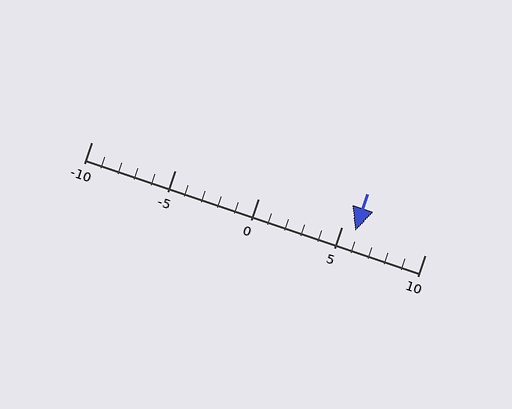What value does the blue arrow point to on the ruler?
The blue arrow points to approximately 6.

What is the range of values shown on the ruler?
The ruler shows values from -10 to 10.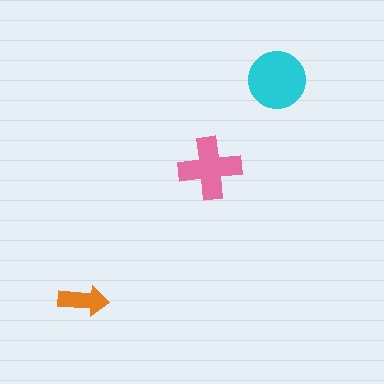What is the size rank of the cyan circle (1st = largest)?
1st.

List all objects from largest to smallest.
The cyan circle, the pink cross, the orange arrow.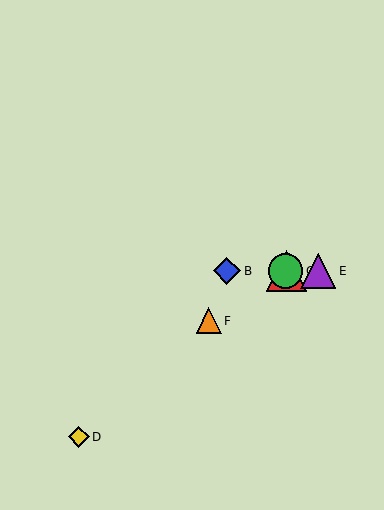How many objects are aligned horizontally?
4 objects (A, B, C, E) are aligned horizontally.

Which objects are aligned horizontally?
Objects A, B, C, E are aligned horizontally.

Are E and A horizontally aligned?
Yes, both are at y≈271.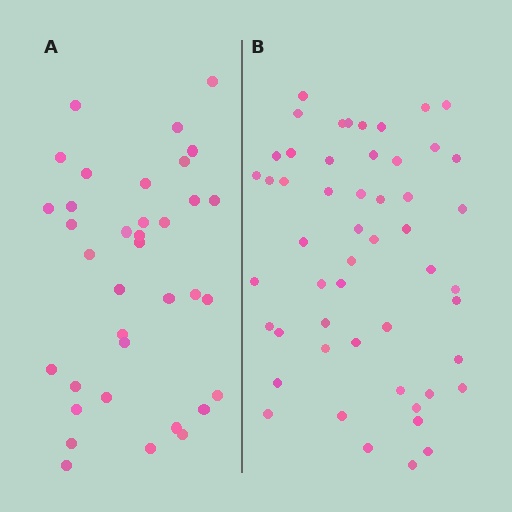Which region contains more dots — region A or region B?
Region B (the right region) has more dots.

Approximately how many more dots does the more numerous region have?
Region B has approximately 15 more dots than region A.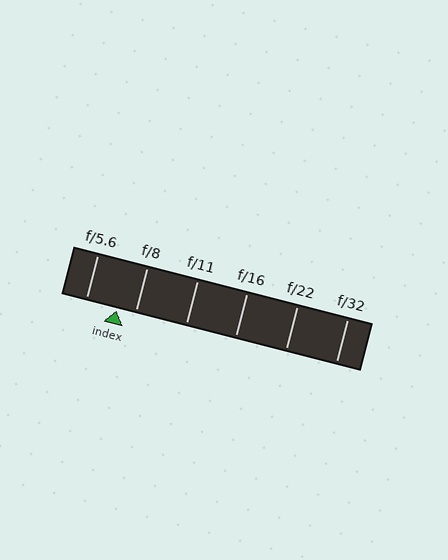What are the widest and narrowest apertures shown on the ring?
The widest aperture shown is f/5.6 and the narrowest is f/32.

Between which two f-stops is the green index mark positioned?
The index mark is between f/5.6 and f/8.